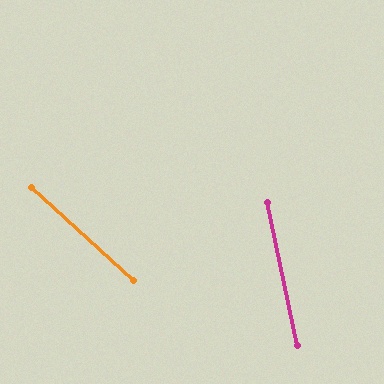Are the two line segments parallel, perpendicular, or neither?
Neither parallel nor perpendicular — they differ by about 36°.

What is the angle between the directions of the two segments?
Approximately 36 degrees.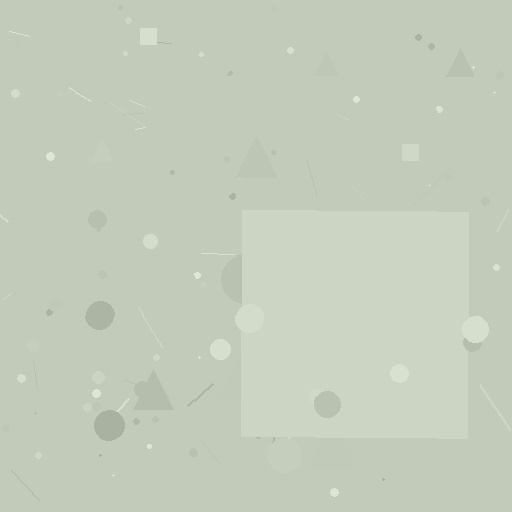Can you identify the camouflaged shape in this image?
The camouflaged shape is a square.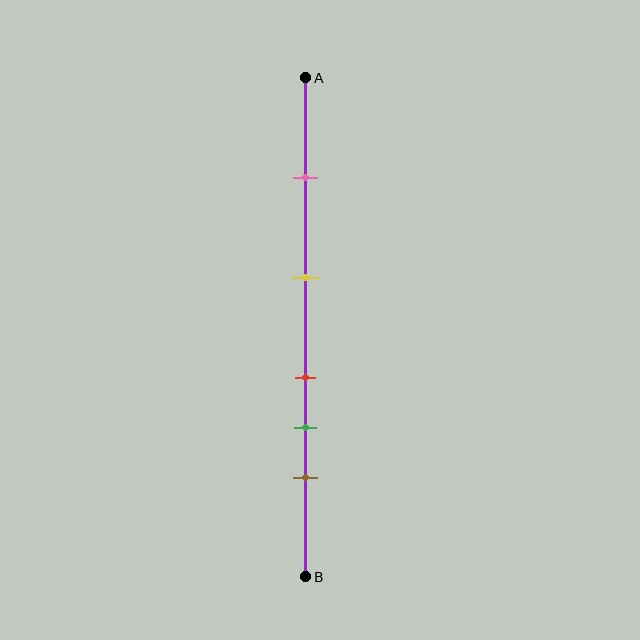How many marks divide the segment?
There are 5 marks dividing the segment.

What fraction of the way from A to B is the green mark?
The green mark is approximately 70% (0.7) of the way from A to B.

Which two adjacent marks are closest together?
The red and green marks are the closest adjacent pair.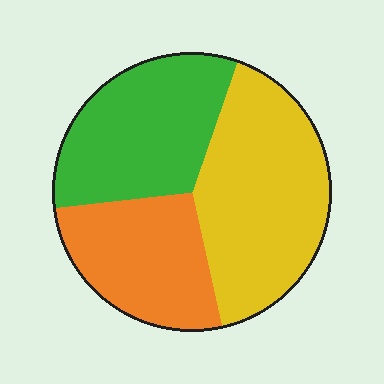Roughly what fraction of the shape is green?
Green takes up about one third (1/3) of the shape.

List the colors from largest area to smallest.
From largest to smallest: yellow, green, orange.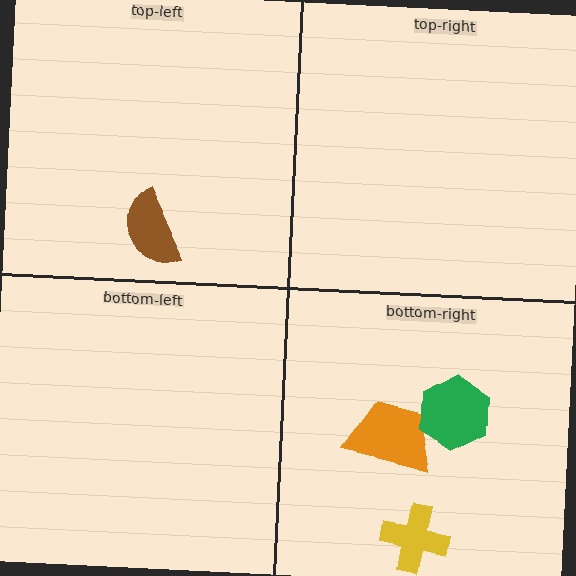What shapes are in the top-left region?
The brown semicircle.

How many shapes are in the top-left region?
1.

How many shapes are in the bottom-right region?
3.